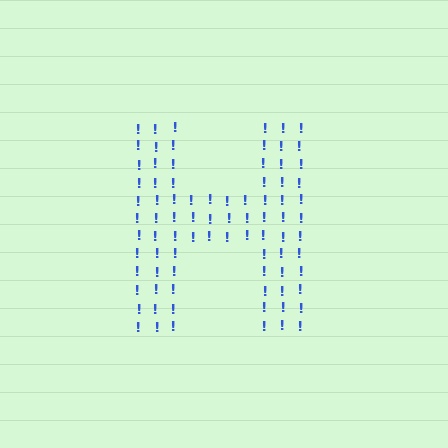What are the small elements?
The small elements are exclamation marks.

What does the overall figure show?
The overall figure shows the letter H.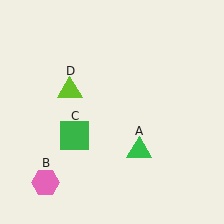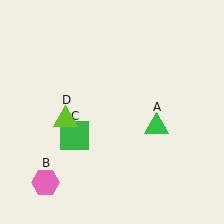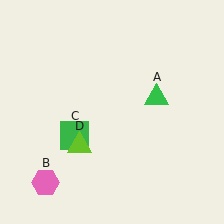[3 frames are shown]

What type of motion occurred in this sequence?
The green triangle (object A), lime triangle (object D) rotated counterclockwise around the center of the scene.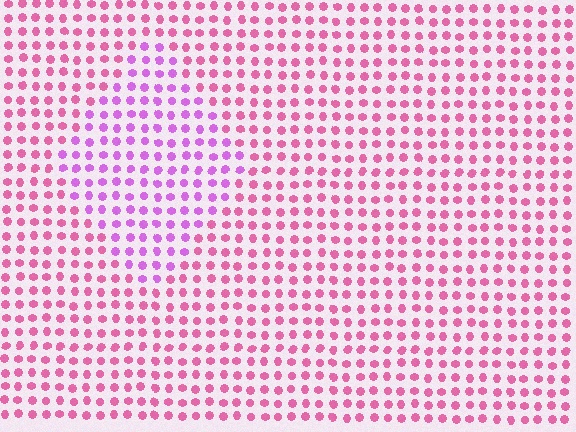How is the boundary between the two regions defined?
The boundary is defined purely by a slight shift in hue (about 35 degrees). Spacing, size, and orientation are identical on both sides.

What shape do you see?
I see a diamond.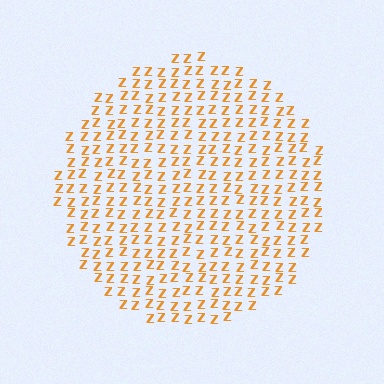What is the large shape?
The large shape is a circle.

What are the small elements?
The small elements are letter Z's.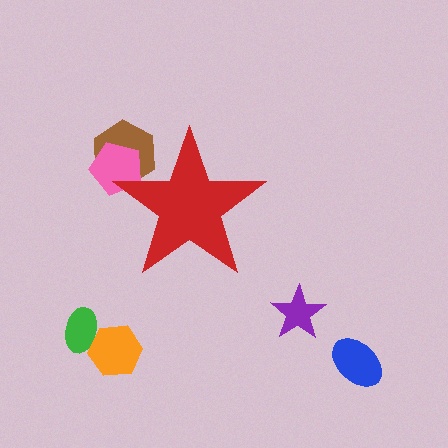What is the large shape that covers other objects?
A red star.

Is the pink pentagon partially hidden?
Yes, the pink pentagon is partially hidden behind the red star.